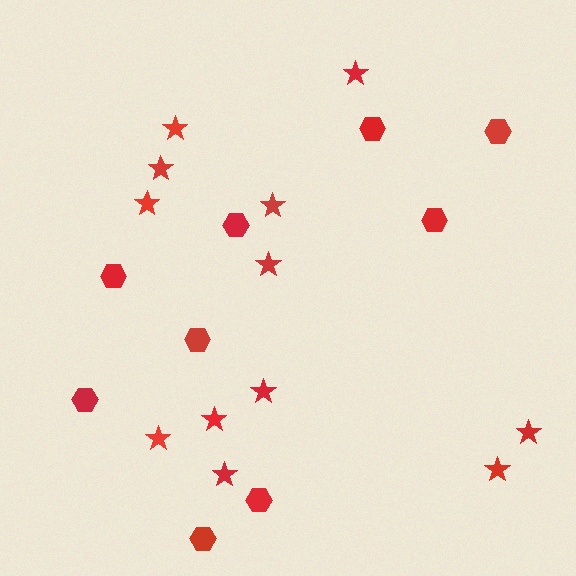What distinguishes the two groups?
There are 2 groups: one group of stars (12) and one group of hexagons (9).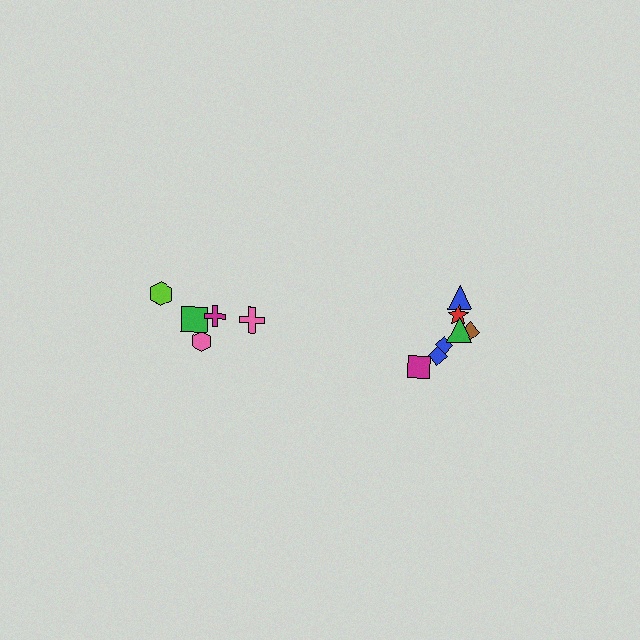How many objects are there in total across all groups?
There are 12 objects.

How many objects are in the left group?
There are 5 objects.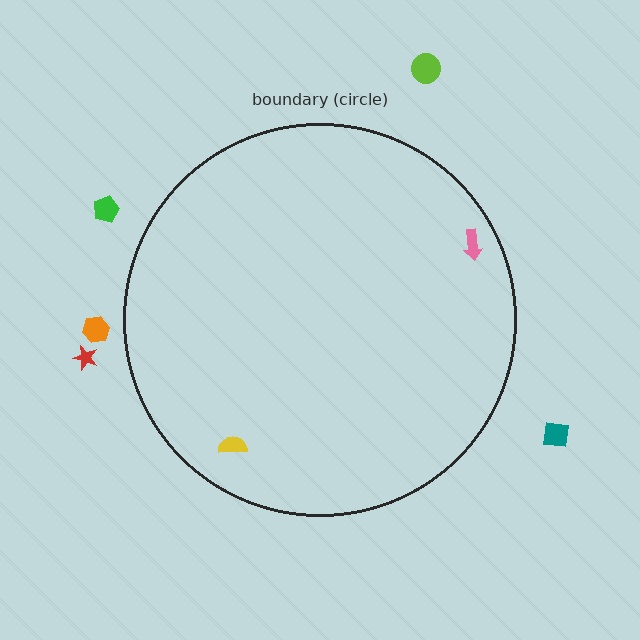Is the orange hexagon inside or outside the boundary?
Outside.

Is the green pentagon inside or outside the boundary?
Outside.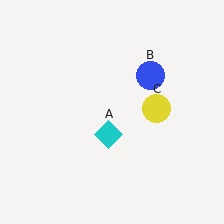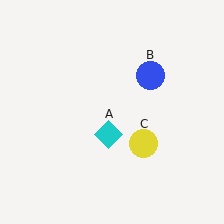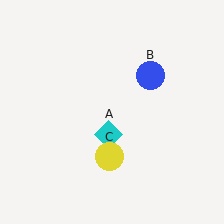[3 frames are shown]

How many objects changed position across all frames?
1 object changed position: yellow circle (object C).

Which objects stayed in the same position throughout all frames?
Cyan diamond (object A) and blue circle (object B) remained stationary.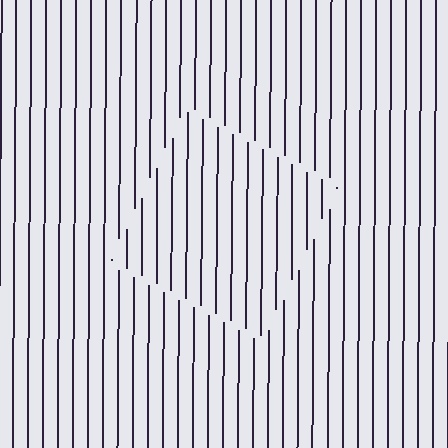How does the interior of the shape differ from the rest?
The interior of the shape contains the same grating, shifted by half a period — the contour is defined by the phase discontinuity where line-ends from the inner and outer gratings abut.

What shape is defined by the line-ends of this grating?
An illusory square. The interior of the shape contains the same grating, shifted by half a period — the contour is defined by the phase discontinuity where line-ends from the inner and outer gratings abut.